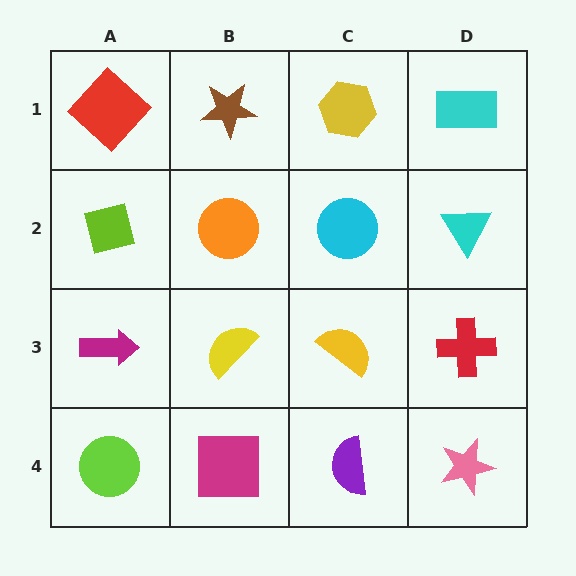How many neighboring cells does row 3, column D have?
3.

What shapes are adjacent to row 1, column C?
A cyan circle (row 2, column C), a brown star (row 1, column B), a cyan rectangle (row 1, column D).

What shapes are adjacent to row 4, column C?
A yellow semicircle (row 3, column C), a magenta square (row 4, column B), a pink star (row 4, column D).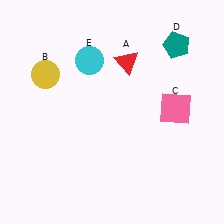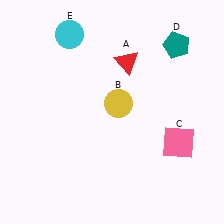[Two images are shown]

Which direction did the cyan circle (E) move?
The cyan circle (E) moved up.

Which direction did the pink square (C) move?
The pink square (C) moved down.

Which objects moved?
The objects that moved are: the yellow circle (B), the pink square (C), the cyan circle (E).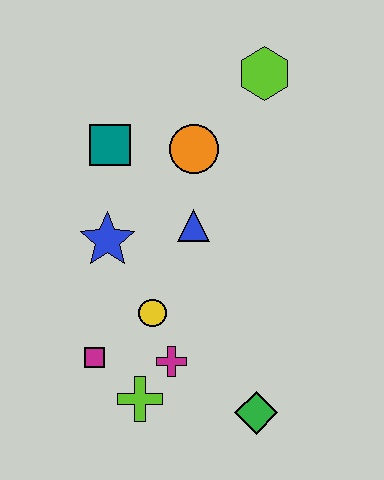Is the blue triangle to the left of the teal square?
No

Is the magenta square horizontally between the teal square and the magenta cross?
No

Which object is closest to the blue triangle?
The orange circle is closest to the blue triangle.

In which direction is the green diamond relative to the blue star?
The green diamond is below the blue star.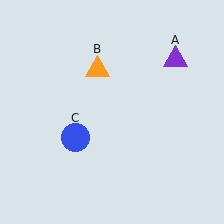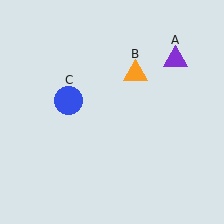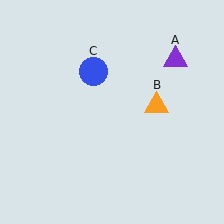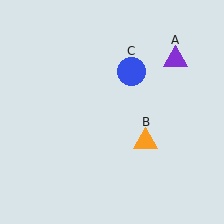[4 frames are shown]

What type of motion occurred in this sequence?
The orange triangle (object B), blue circle (object C) rotated clockwise around the center of the scene.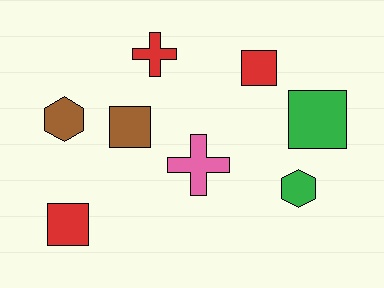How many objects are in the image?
There are 8 objects.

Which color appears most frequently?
Red, with 3 objects.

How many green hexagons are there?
There is 1 green hexagon.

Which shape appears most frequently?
Square, with 4 objects.